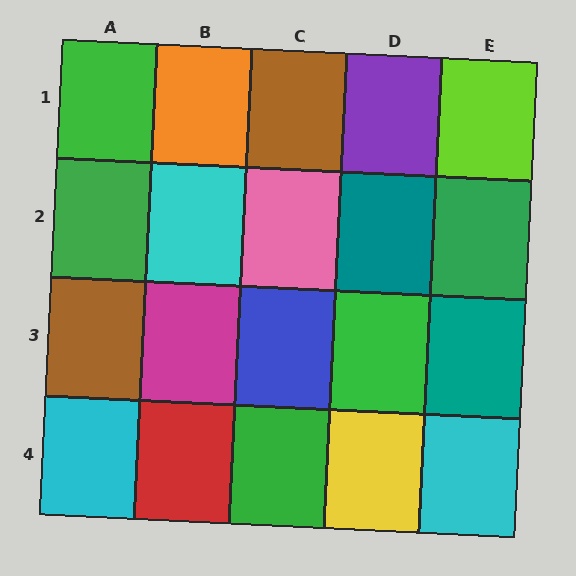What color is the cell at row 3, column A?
Brown.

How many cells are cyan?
3 cells are cyan.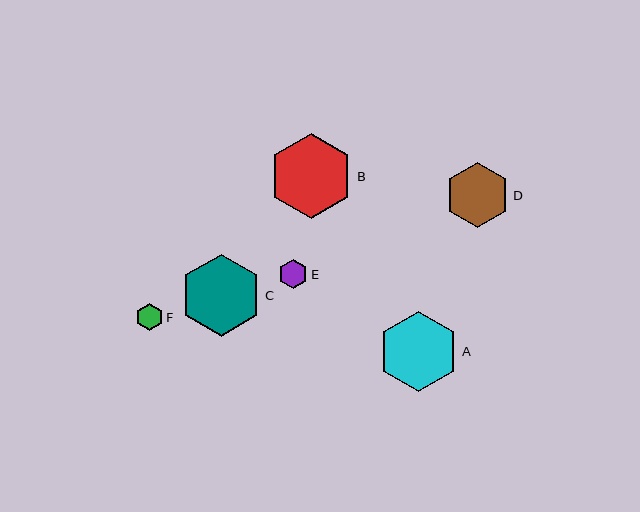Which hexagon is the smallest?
Hexagon F is the smallest with a size of approximately 27 pixels.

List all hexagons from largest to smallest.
From largest to smallest: B, C, A, D, E, F.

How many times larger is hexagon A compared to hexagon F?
Hexagon A is approximately 3.0 times the size of hexagon F.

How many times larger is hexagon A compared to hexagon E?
Hexagon A is approximately 2.7 times the size of hexagon E.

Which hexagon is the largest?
Hexagon B is the largest with a size of approximately 85 pixels.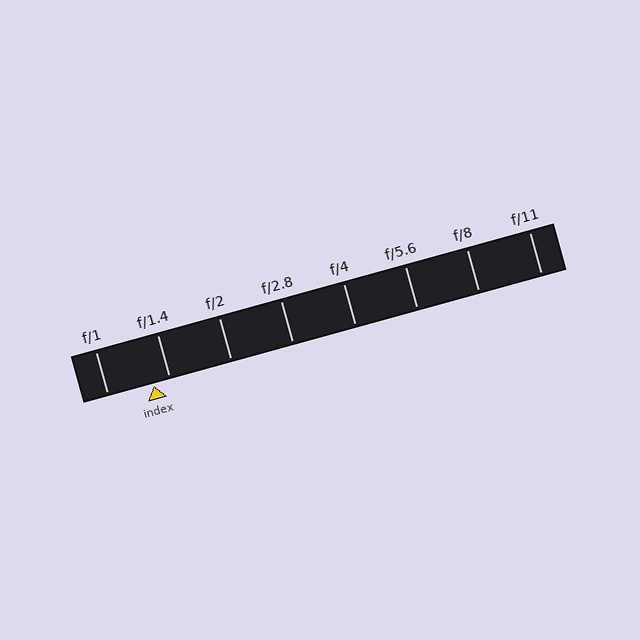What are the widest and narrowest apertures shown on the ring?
The widest aperture shown is f/1 and the narrowest is f/11.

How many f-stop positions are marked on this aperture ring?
There are 8 f-stop positions marked.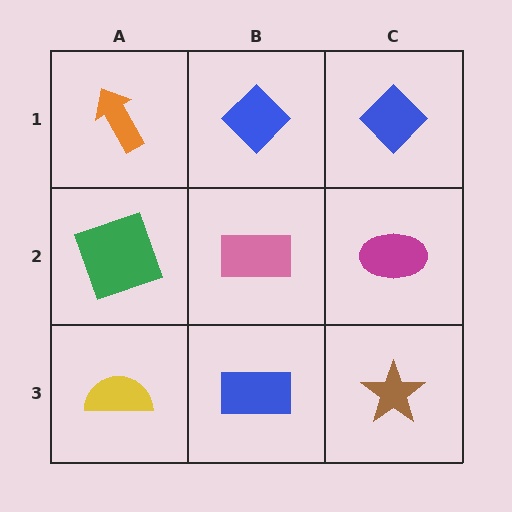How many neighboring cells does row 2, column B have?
4.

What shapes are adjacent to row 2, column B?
A blue diamond (row 1, column B), a blue rectangle (row 3, column B), a green square (row 2, column A), a magenta ellipse (row 2, column C).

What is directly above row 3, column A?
A green square.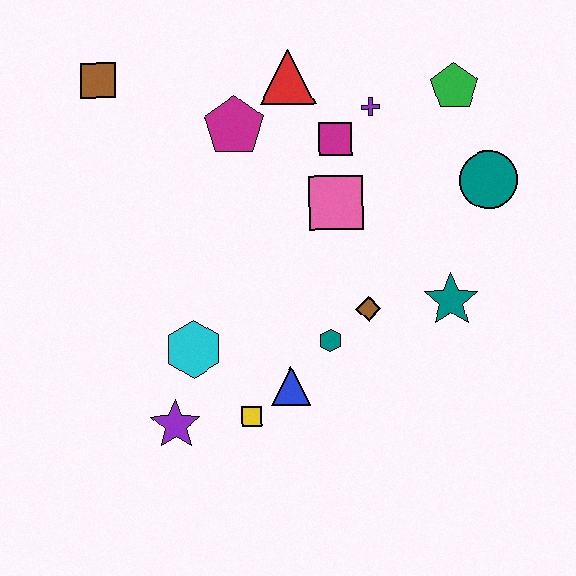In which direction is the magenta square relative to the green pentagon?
The magenta square is to the left of the green pentagon.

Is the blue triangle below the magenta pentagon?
Yes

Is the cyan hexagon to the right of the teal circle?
No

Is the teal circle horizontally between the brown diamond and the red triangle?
No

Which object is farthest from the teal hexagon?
The brown square is farthest from the teal hexagon.